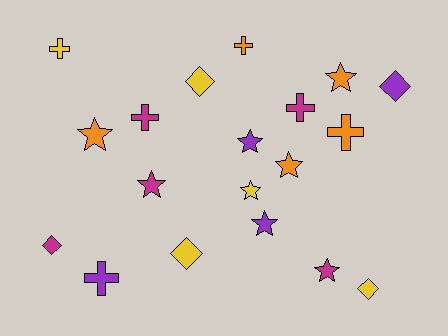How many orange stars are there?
There are 3 orange stars.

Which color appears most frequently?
Magenta, with 5 objects.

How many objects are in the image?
There are 19 objects.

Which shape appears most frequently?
Star, with 8 objects.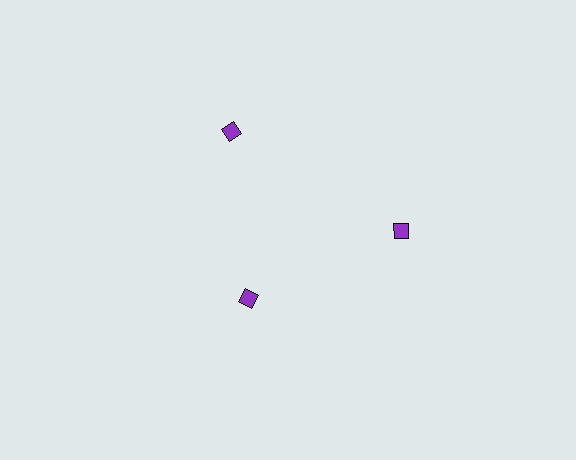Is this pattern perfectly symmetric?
No. The 3 purple diamonds are arranged in a ring, but one element near the 7 o'clock position is pulled inward toward the center, breaking the 3-fold rotational symmetry.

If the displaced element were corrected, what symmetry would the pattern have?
It would have 3-fold rotational symmetry — the pattern would map onto itself every 120 degrees.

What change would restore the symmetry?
The symmetry would be restored by moving it outward, back onto the ring so that all 3 diamonds sit at equal angles and equal distance from the center.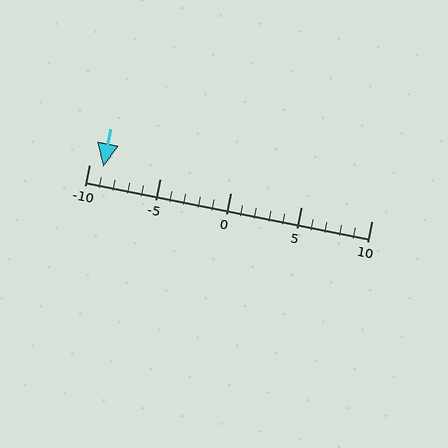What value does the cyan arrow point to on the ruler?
The cyan arrow points to approximately -9.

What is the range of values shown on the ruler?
The ruler shows values from -10 to 10.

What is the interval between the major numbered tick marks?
The major tick marks are spaced 5 units apart.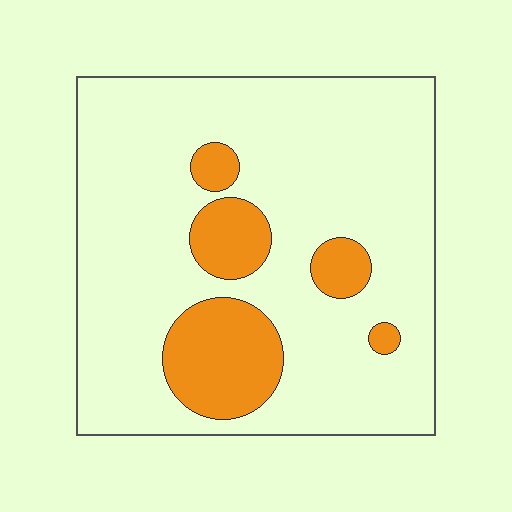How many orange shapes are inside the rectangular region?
5.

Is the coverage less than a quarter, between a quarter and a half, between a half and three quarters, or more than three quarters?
Less than a quarter.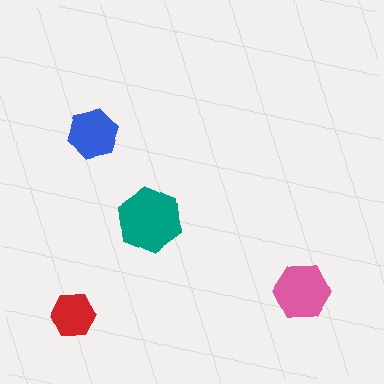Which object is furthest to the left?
The red hexagon is leftmost.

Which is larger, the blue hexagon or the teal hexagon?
The teal one.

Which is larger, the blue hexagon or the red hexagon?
The blue one.